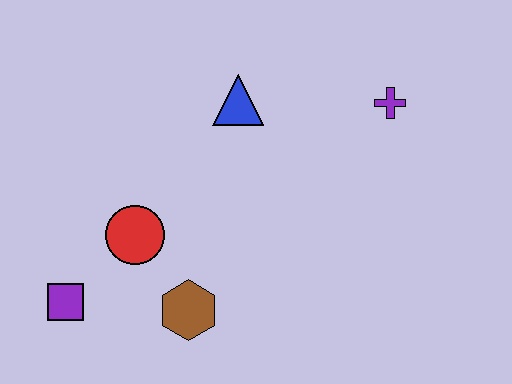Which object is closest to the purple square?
The red circle is closest to the purple square.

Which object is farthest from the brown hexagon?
The purple cross is farthest from the brown hexagon.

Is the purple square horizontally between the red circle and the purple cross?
No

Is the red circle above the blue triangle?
No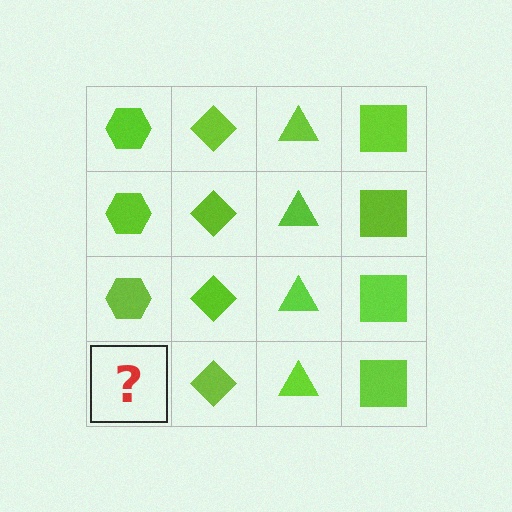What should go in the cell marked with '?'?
The missing cell should contain a lime hexagon.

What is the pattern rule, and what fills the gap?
The rule is that each column has a consistent shape. The gap should be filled with a lime hexagon.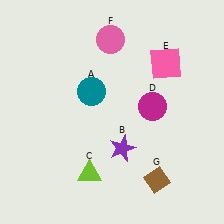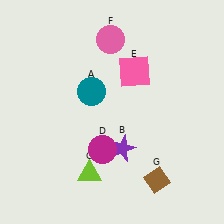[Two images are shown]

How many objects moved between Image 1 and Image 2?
2 objects moved between the two images.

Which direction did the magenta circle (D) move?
The magenta circle (D) moved left.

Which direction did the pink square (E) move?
The pink square (E) moved left.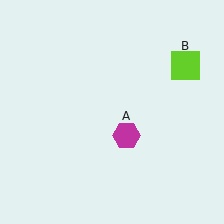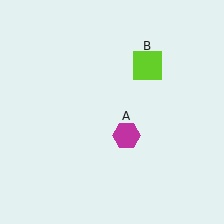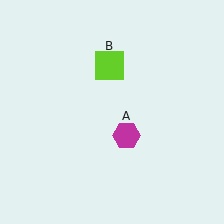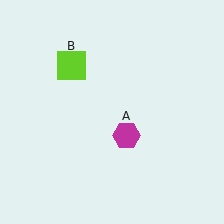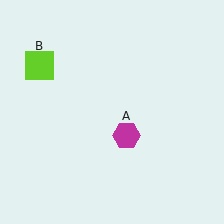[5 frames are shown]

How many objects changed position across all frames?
1 object changed position: lime square (object B).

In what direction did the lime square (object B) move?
The lime square (object B) moved left.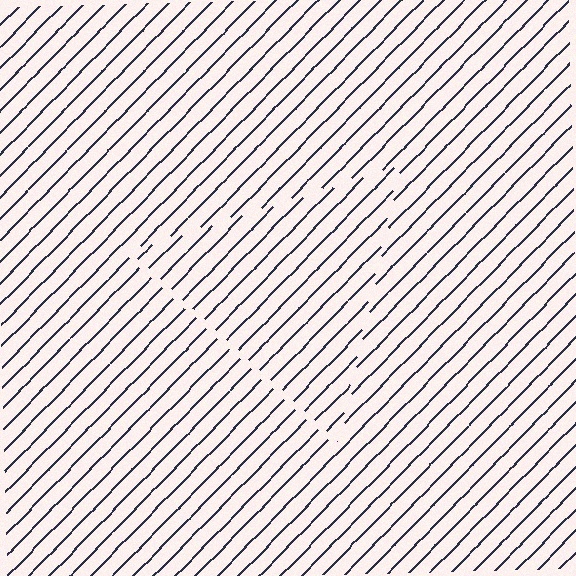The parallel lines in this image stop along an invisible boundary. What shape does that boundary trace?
An illusory triangle. The interior of the shape contains the same grating, shifted by half a period — the contour is defined by the phase discontinuity where line-ends from the inner and outer gratings abut.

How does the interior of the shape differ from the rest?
The interior of the shape contains the same grating, shifted by half a period — the contour is defined by the phase discontinuity where line-ends from the inner and outer gratings abut.